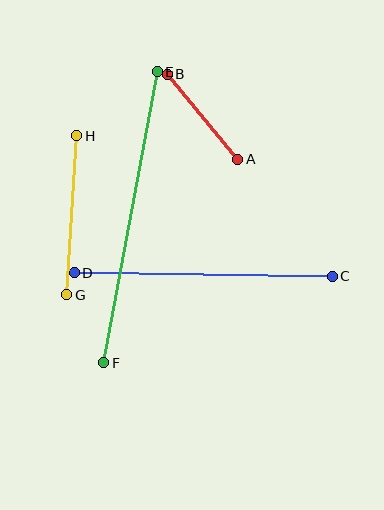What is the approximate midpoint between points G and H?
The midpoint is at approximately (72, 215) pixels.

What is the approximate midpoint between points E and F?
The midpoint is at approximately (130, 217) pixels.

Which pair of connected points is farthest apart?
Points E and F are farthest apart.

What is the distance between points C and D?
The distance is approximately 258 pixels.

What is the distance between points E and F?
The distance is approximately 296 pixels.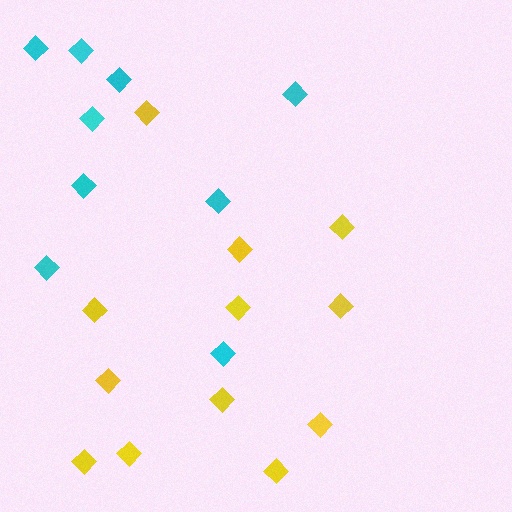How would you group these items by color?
There are 2 groups: one group of yellow diamonds (12) and one group of cyan diamonds (9).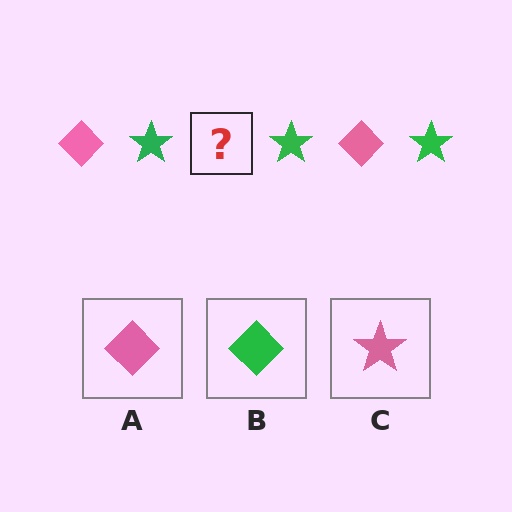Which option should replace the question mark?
Option A.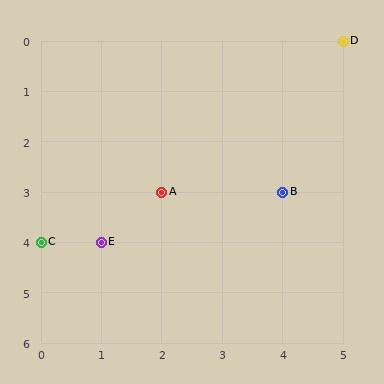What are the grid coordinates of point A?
Point A is at grid coordinates (2, 3).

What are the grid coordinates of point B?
Point B is at grid coordinates (4, 3).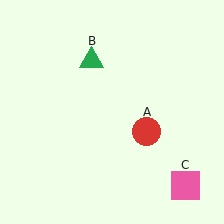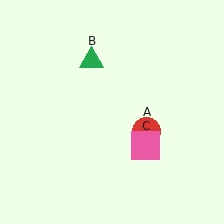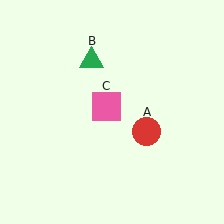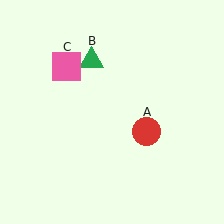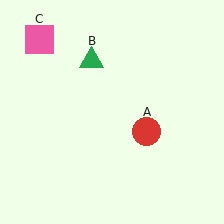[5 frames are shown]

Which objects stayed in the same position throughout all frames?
Red circle (object A) and green triangle (object B) remained stationary.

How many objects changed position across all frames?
1 object changed position: pink square (object C).